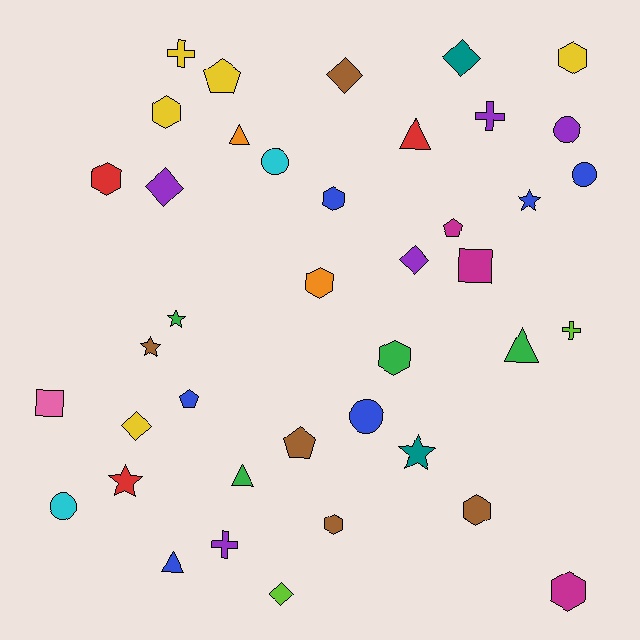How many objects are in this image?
There are 40 objects.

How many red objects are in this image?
There are 3 red objects.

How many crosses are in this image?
There are 4 crosses.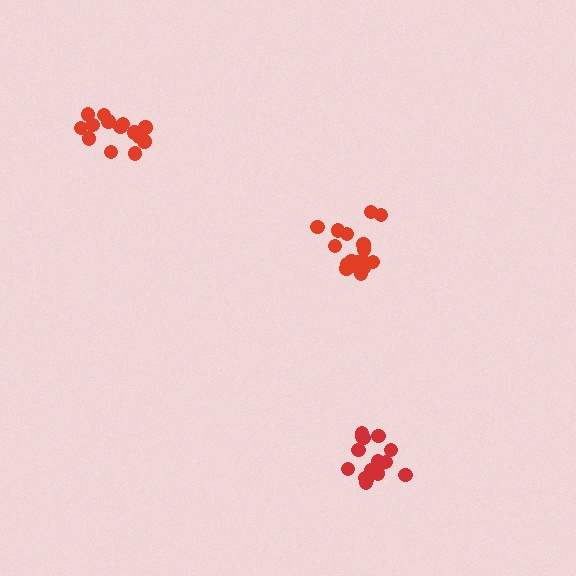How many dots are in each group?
Group 1: 18 dots, Group 2: 14 dots, Group 3: 17 dots (49 total).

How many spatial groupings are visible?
There are 3 spatial groupings.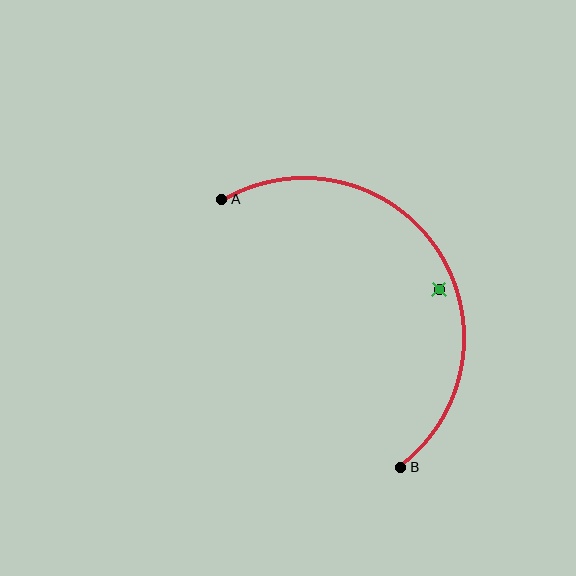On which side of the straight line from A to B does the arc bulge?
The arc bulges above and to the right of the straight line connecting A and B.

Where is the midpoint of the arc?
The arc midpoint is the point on the curve farthest from the straight line joining A and B. It sits above and to the right of that line.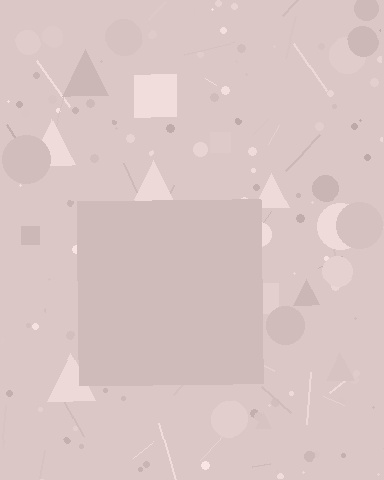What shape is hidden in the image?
A square is hidden in the image.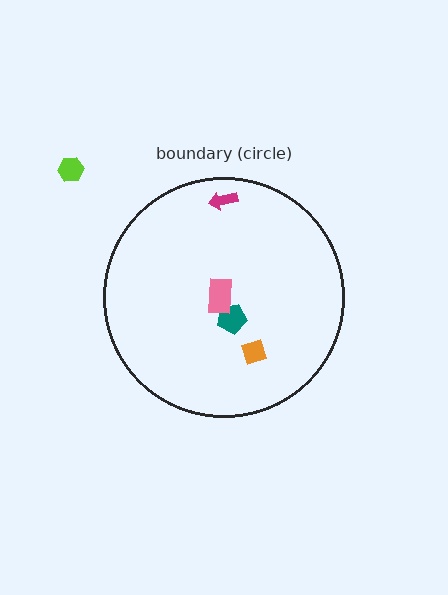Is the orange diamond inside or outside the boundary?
Inside.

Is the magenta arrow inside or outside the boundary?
Inside.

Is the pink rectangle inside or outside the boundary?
Inside.